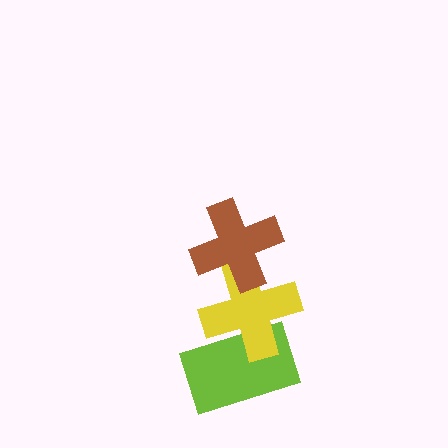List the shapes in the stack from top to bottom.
From top to bottom: the brown cross, the yellow cross, the lime rectangle.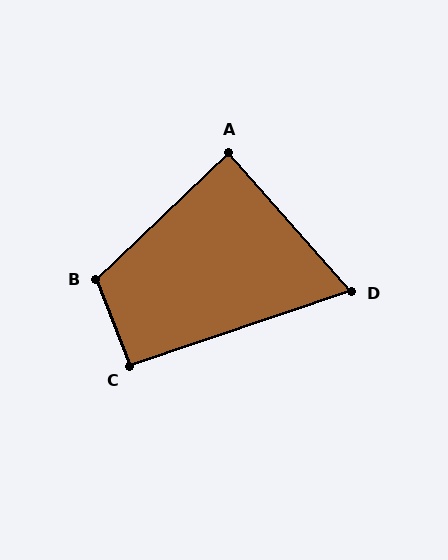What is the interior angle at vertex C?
Approximately 93 degrees (approximately right).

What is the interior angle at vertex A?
Approximately 87 degrees (approximately right).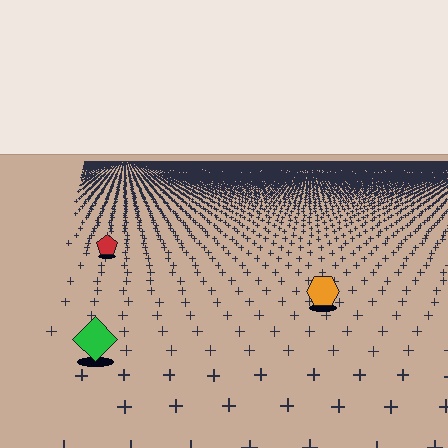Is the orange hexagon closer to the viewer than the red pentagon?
Yes. The orange hexagon is closer — you can tell from the texture gradient: the ground texture is coarser near it.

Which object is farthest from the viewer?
The red pentagon is farthest from the viewer. It appears smaller and the ground texture around it is denser.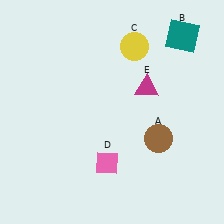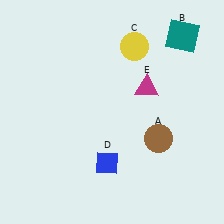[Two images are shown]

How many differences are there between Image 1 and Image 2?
There is 1 difference between the two images.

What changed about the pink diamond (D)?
In Image 1, D is pink. In Image 2, it changed to blue.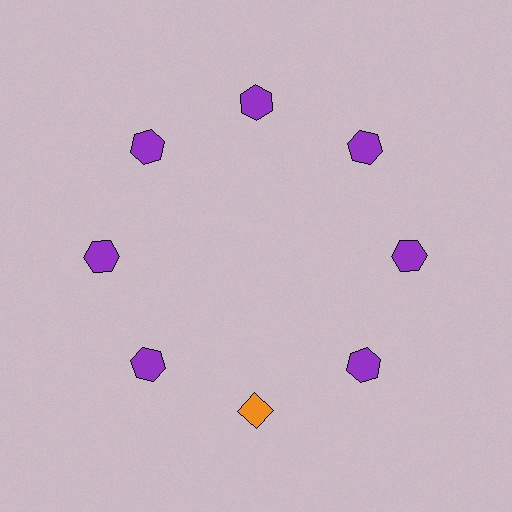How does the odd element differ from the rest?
It differs in both color (orange instead of purple) and shape (diamond instead of hexagon).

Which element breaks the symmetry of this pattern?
The orange diamond at roughly the 6 o'clock position breaks the symmetry. All other shapes are purple hexagons.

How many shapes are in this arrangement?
There are 8 shapes arranged in a ring pattern.